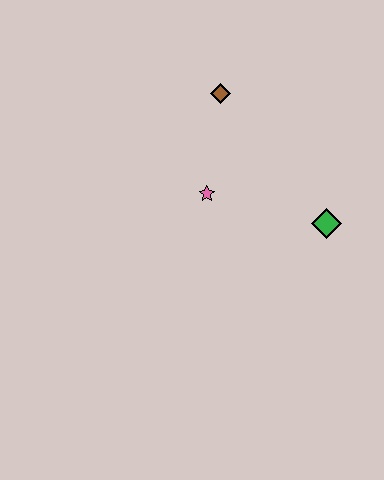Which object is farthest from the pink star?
The green diamond is farthest from the pink star.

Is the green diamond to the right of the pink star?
Yes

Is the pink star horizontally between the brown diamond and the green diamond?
No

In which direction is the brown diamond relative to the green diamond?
The brown diamond is above the green diamond.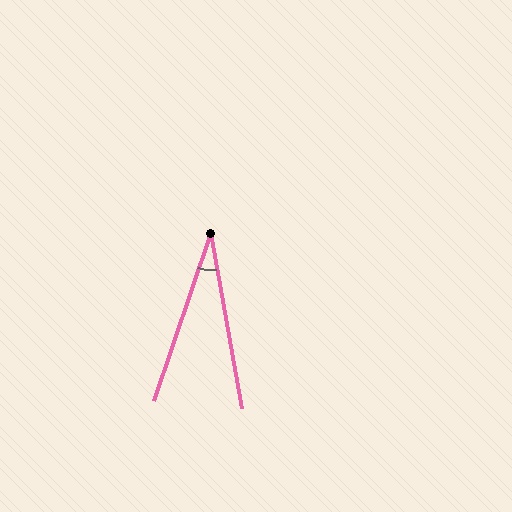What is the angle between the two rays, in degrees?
Approximately 29 degrees.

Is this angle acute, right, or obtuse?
It is acute.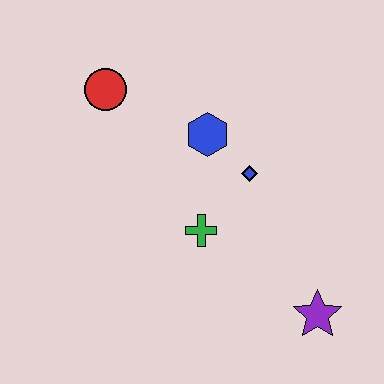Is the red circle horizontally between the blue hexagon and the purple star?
No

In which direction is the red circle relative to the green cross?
The red circle is above the green cross.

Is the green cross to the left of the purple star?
Yes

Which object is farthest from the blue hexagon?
The purple star is farthest from the blue hexagon.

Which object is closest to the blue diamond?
The blue hexagon is closest to the blue diamond.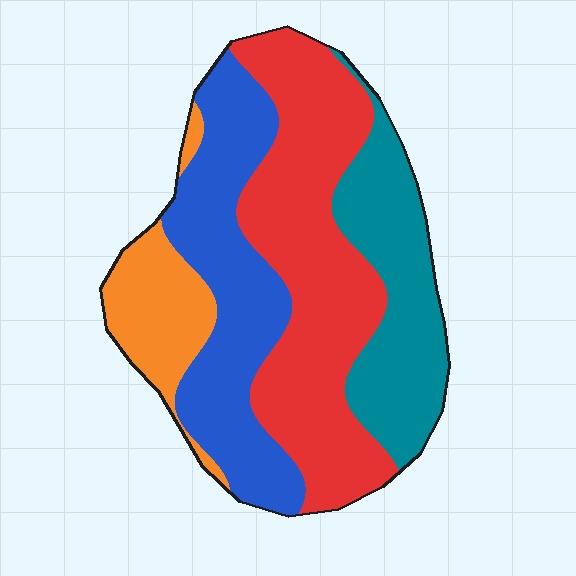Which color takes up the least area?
Orange, at roughly 10%.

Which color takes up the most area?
Red, at roughly 40%.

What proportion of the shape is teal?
Teal covers 21% of the shape.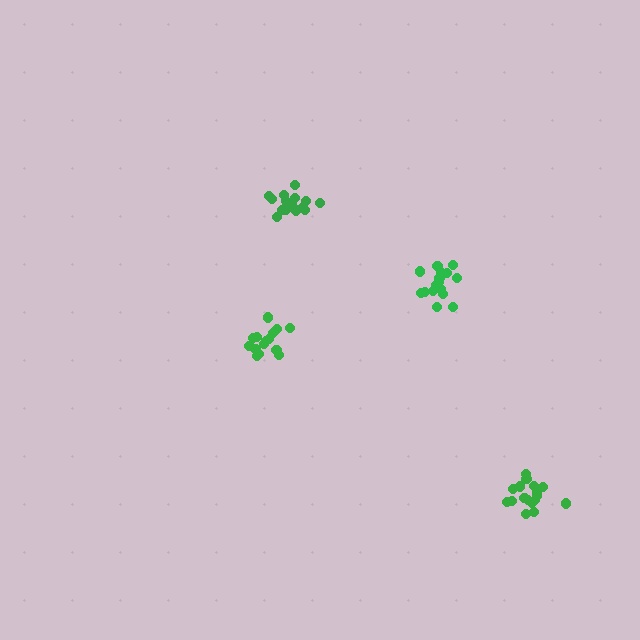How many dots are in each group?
Group 1: 17 dots, Group 2: 15 dots, Group 3: 17 dots, Group 4: 17 dots (66 total).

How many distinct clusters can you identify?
There are 4 distinct clusters.